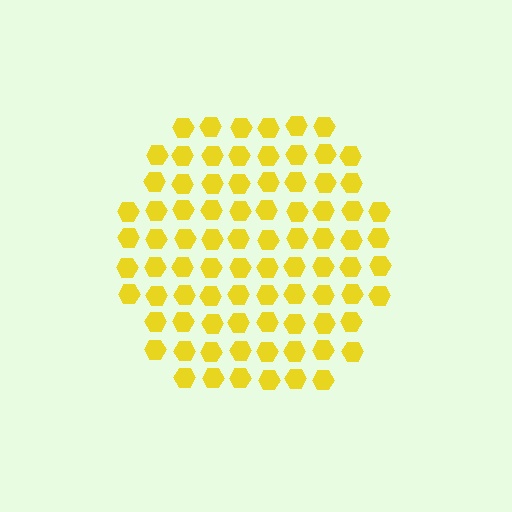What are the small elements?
The small elements are hexagons.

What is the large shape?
The large shape is a hexagon.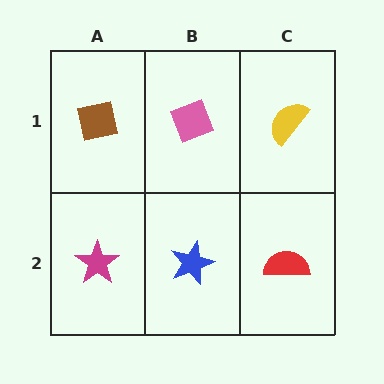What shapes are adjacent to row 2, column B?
A pink diamond (row 1, column B), a magenta star (row 2, column A), a red semicircle (row 2, column C).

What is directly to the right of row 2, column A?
A blue star.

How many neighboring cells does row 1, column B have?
3.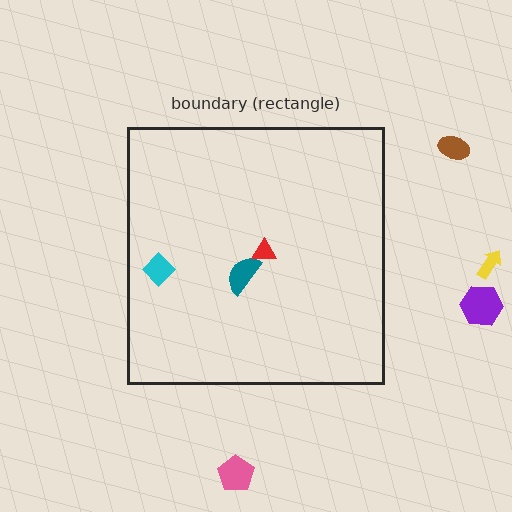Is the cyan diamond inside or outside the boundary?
Inside.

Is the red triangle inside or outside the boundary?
Inside.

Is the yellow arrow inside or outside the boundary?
Outside.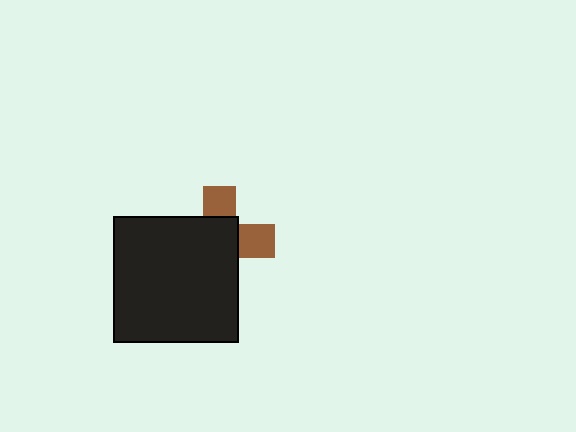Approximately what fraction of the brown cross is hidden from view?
Roughly 65% of the brown cross is hidden behind the black square.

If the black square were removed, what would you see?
You would see the complete brown cross.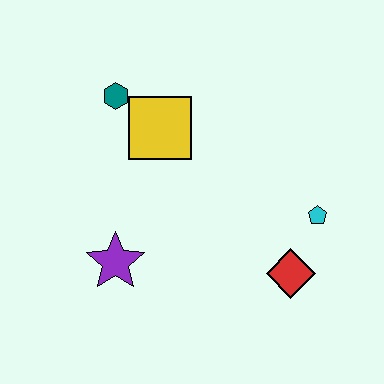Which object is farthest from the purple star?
The cyan pentagon is farthest from the purple star.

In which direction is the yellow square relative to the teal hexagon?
The yellow square is to the right of the teal hexagon.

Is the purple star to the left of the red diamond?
Yes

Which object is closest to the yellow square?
The teal hexagon is closest to the yellow square.